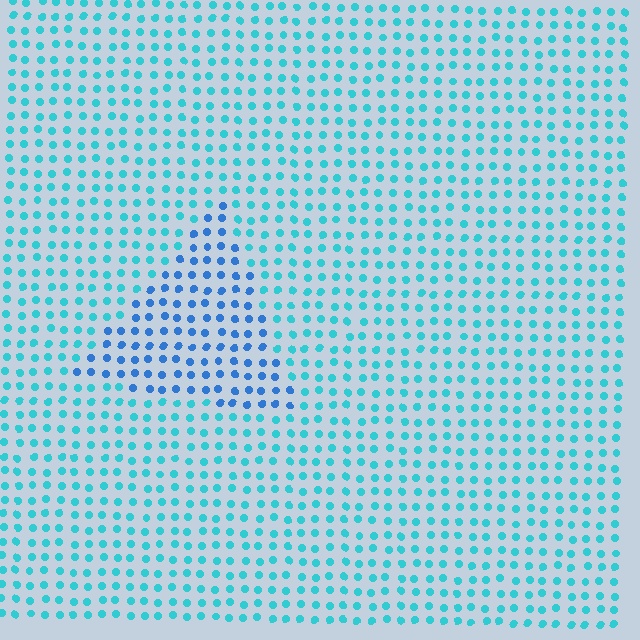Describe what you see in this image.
The image is filled with small cyan elements in a uniform arrangement. A triangle-shaped region is visible where the elements are tinted to a slightly different hue, forming a subtle color boundary.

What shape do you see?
I see a triangle.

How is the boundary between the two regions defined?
The boundary is defined purely by a slight shift in hue (about 31 degrees). Spacing, size, and orientation are identical on both sides.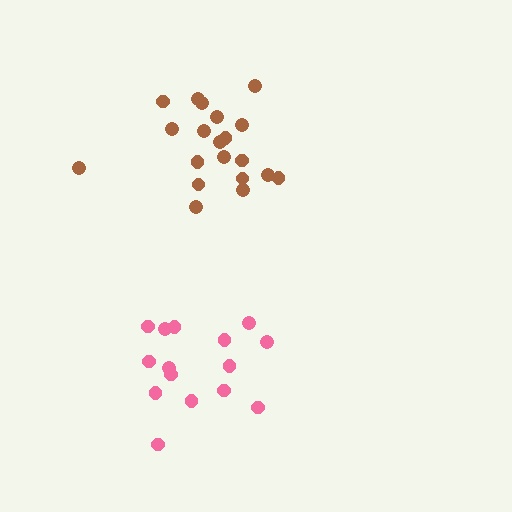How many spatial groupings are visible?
There are 2 spatial groupings.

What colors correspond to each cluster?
The clusters are colored: pink, brown.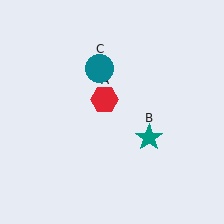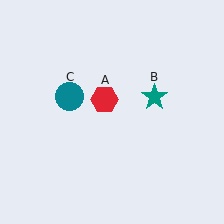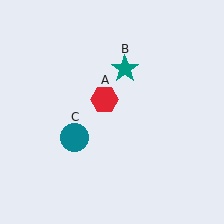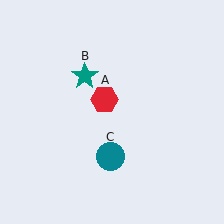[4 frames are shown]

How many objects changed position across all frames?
2 objects changed position: teal star (object B), teal circle (object C).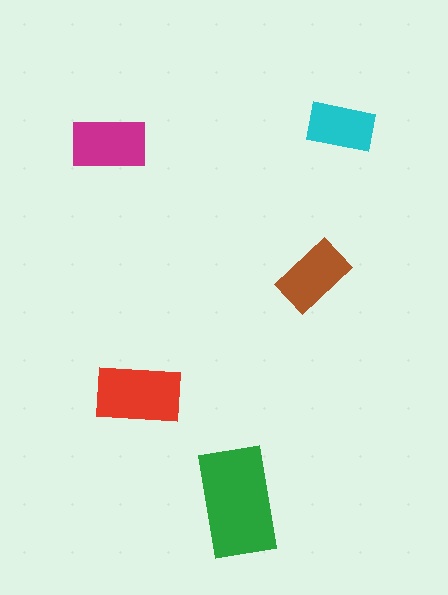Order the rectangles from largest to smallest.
the green one, the red one, the magenta one, the brown one, the cyan one.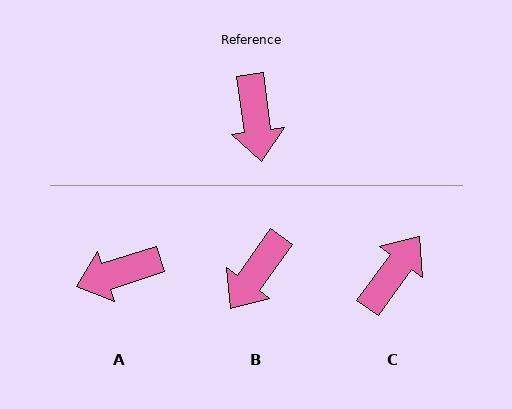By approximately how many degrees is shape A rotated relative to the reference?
Approximately 80 degrees clockwise.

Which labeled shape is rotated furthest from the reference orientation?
C, about 136 degrees away.